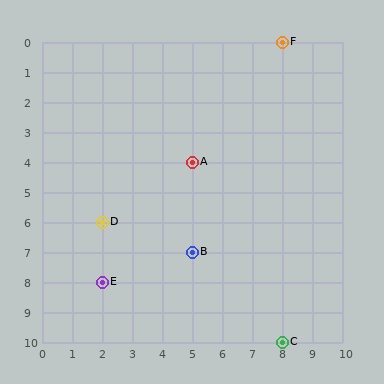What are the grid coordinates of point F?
Point F is at grid coordinates (8, 0).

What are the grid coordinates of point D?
Point D is at grid coordinates (2, 6).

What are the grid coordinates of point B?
Point B is at grid coordinates (5, 7).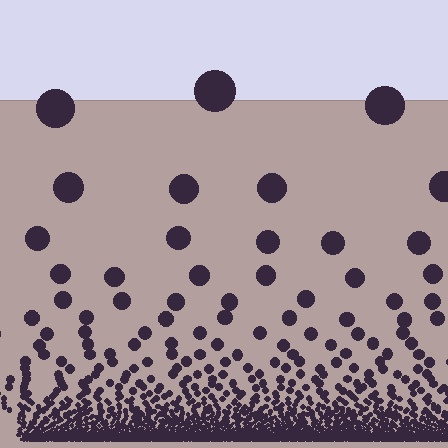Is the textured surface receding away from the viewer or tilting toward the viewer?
The surface appears to tilt toward the viewer. Texture elements get larger and sparser toward the top.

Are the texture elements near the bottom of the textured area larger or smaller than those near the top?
Smaller. The gradient is inverted — elements near the bottom are smaller and denser.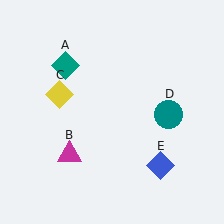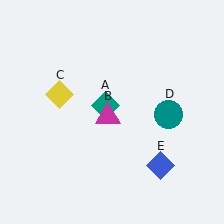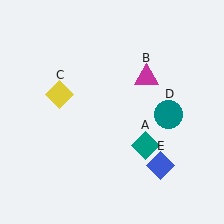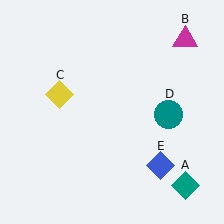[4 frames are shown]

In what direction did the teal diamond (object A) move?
The teal diamond (object A) moved down and to the right.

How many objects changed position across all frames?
2 objects changed position: teal diamond (object A), magenta triangle (object B).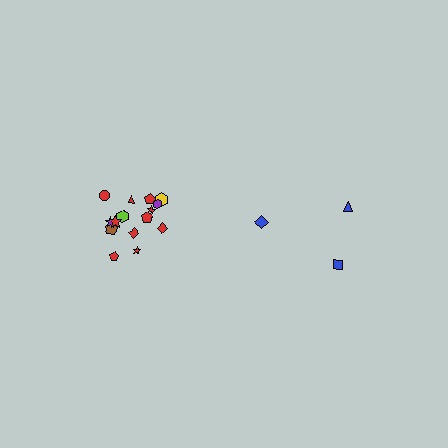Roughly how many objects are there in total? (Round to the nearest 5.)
Roughly 20 objects in total.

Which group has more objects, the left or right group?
The left group.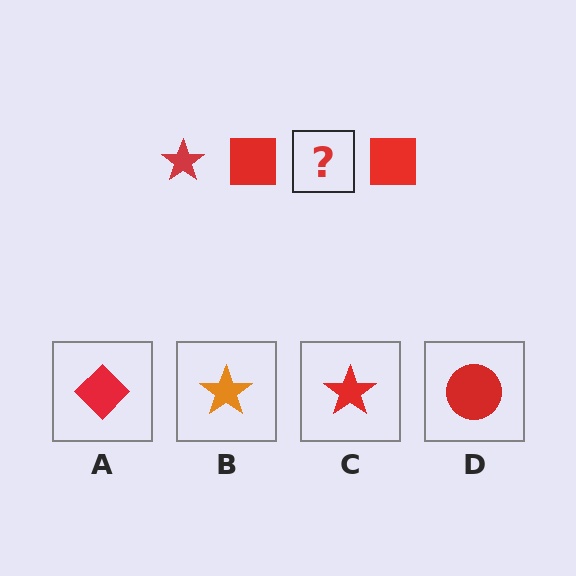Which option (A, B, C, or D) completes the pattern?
C.